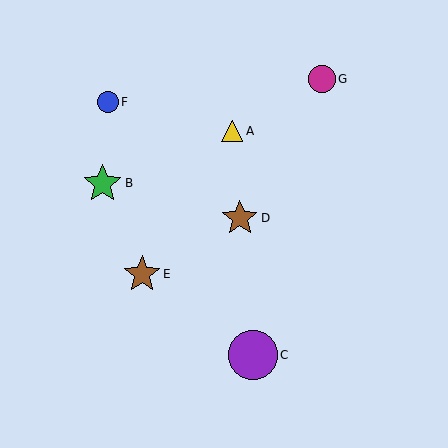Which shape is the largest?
The purple circle (labeled C) is the largest.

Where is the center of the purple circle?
The center of the purple circle is at (253, 355).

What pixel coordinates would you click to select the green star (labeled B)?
Click at (103, 184) to select the green star B.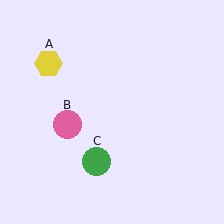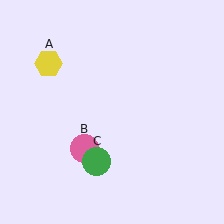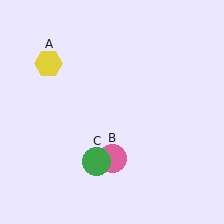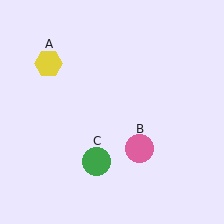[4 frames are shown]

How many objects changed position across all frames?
1 object changed position: pink circle (object B).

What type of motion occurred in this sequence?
The pink circle (object B) rotated counterclockwise around the center of the scene.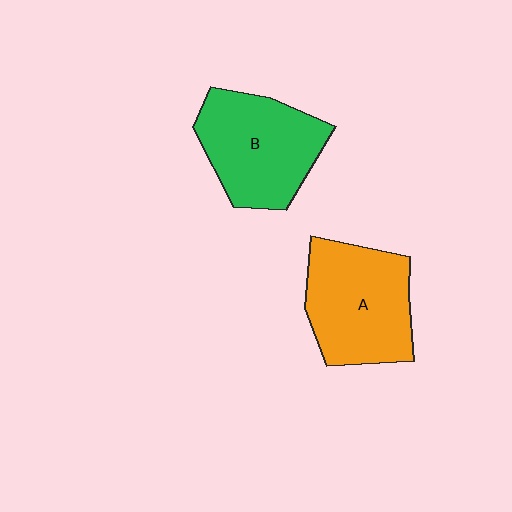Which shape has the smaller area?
Shape B (green).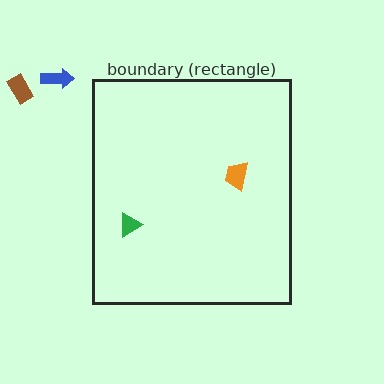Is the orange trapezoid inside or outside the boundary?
Inside.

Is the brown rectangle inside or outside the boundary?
Outside.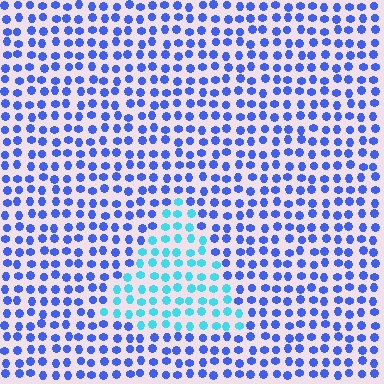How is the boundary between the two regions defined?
The boundary is defined purely by a slight shift in hue (about 44 degrees). Spacing, size, and orientation are identical on both sides.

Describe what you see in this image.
The image is filled with small blue elements in a uniform arrangement. A triangle-shaped region is visible where the elements are tinted to a slightly different hue, forming a subtle color boundary.